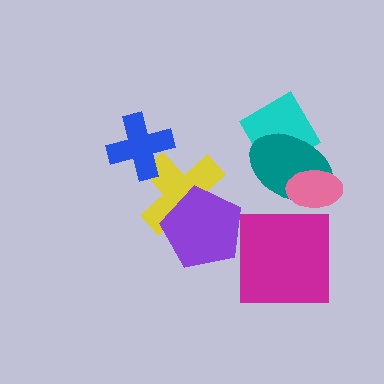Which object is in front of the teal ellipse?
The pink ellipse is in front of the teal ellipse.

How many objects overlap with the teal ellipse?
2 objects overlap with the teal ellipse.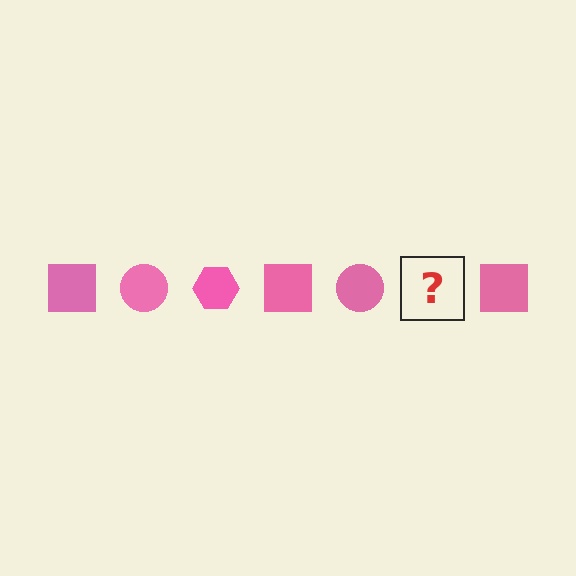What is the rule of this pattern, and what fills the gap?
The rule is that the pattern cycles through square, circle, hexagon shapes in pink. The gap should be filled with a pink hexagon.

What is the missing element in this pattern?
The missing element is a pink hexagon.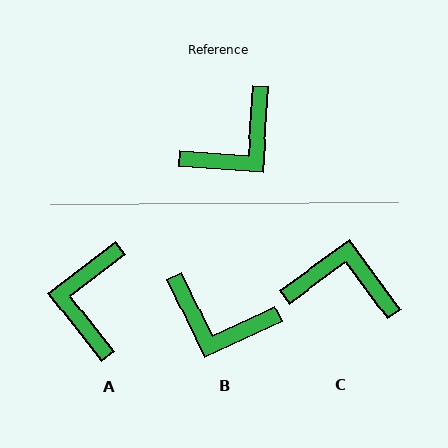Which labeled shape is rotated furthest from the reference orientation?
A, about 138 degrees away.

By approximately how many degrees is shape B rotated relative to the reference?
Approximately 61 degrees clockwise.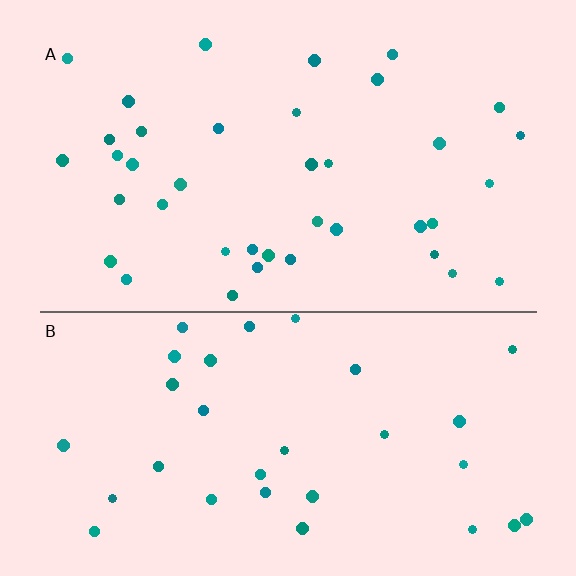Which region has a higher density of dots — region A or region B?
A (the top).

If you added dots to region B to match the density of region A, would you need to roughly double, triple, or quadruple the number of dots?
Approximately double.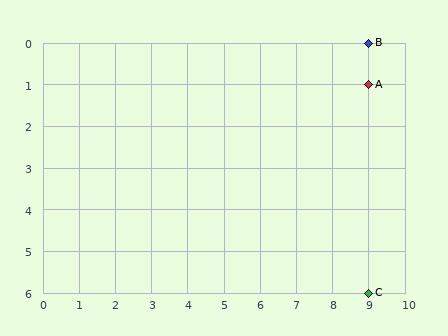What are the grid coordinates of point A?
Point A is at grid coordinates (9, 1).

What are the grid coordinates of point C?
Point C is at grid coordinates (9, 6).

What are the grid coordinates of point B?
Point B is at grid coordinates (9, 0).